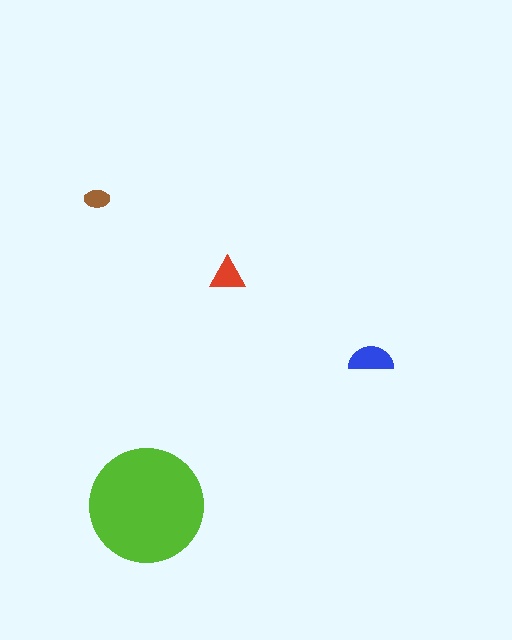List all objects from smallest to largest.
The brown ellipse, the red triangle, the blue semicircle, the lime circle.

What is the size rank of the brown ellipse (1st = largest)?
4th.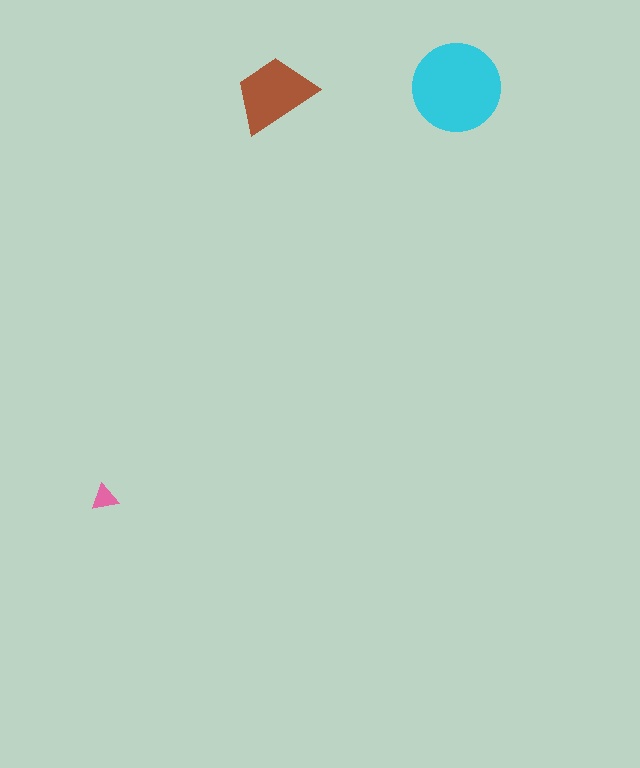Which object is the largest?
The cyan circle.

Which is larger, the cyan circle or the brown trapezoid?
The cyan circle.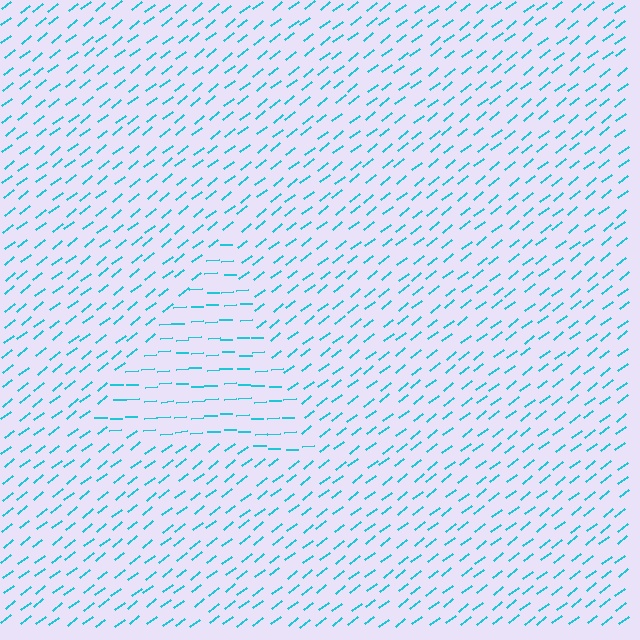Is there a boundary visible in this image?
Yes, there is a texture boundary formed by a change in line orientation.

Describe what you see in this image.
The image is filled with small cyan line segments. A triangle region in the image has lines oriented differently from the surrounding lines, creating a visible texture boundary.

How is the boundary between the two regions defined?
The boundary is defined purely by a change in line orientation (approximately 35 degrees difference). All lines are the same color and thickness.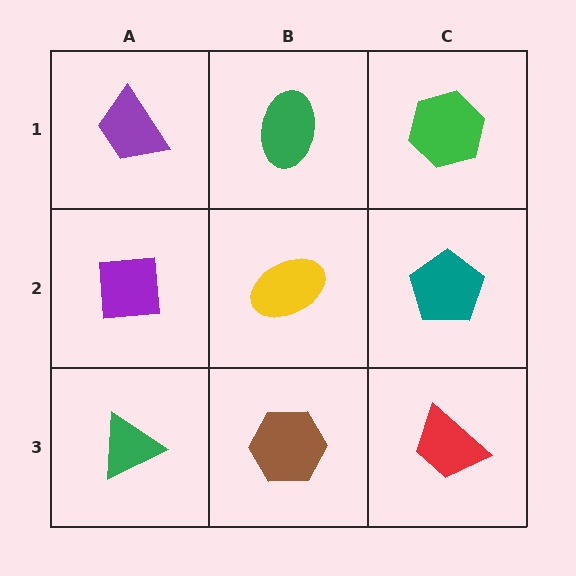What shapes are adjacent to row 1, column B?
A yellow ellipse (row 2, column B), a purple trapezoid (row 1, column A), a green hexagon (row 1, column C).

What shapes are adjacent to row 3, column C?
A teal pentagon (row 2, column C), a brown hexagon (row 3, column B).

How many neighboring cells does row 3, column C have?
2.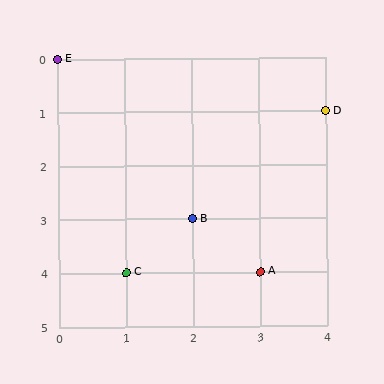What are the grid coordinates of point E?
Point E is at grid coordinates (0, 0).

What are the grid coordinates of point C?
Point C is at grid coordinates (1, 4).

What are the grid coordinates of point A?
Point A is at grid coordinates (3, 4).